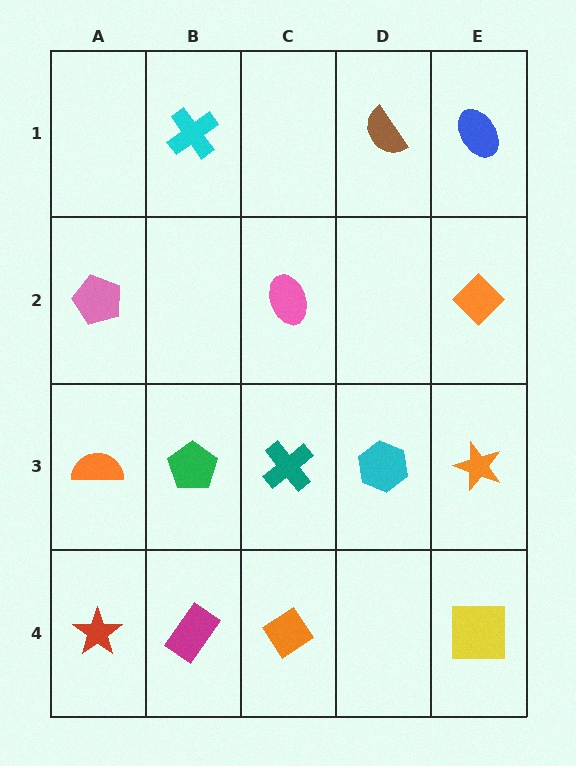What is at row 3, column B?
A green pentagon.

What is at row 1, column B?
A cyan cross.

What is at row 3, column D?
A cyan hexagon.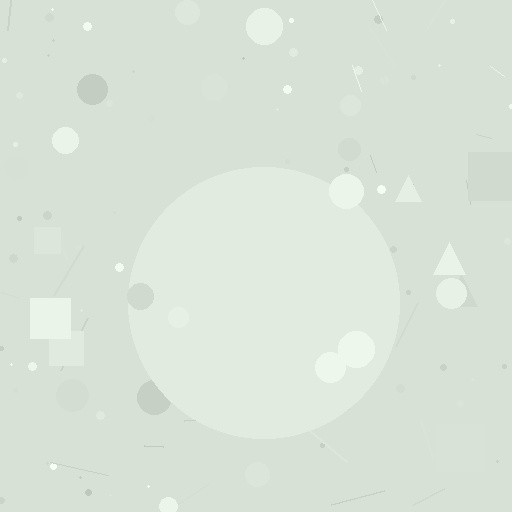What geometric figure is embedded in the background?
A circle is embedded in the background.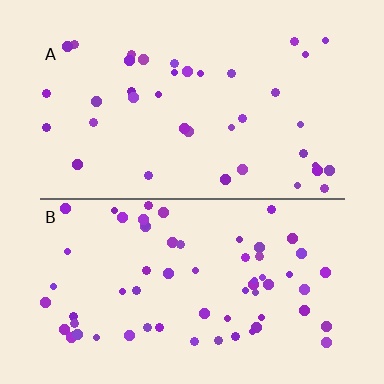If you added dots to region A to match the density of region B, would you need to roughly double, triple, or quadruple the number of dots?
Approximately double.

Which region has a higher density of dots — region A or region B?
B (the bottom).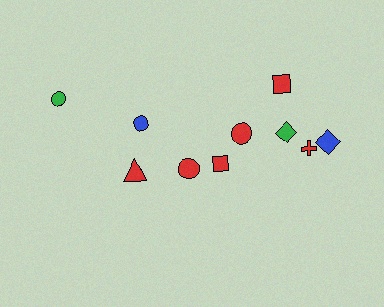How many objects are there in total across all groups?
There are 10 objects.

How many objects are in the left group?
There are 3 objects.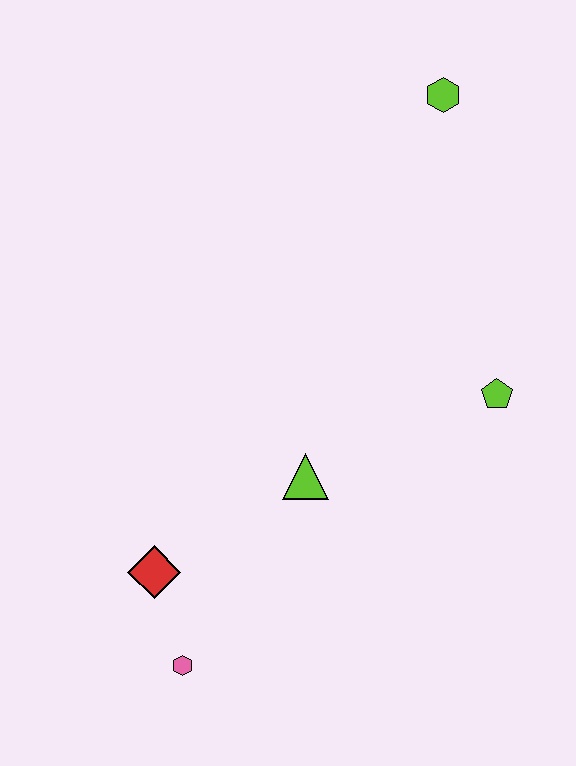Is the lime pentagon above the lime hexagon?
No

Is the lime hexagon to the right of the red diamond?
Yes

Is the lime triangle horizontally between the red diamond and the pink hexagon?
No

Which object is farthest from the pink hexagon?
The lime hexagon is farthest from the pink hexagon.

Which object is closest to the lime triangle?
The red diamond is closest to the lime triangle.